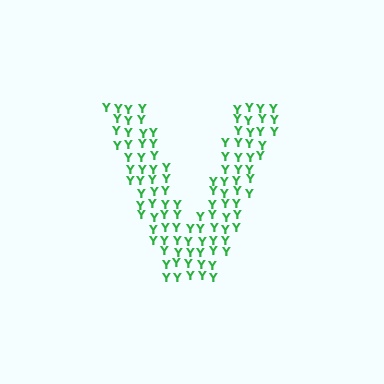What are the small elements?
The small elements are letter Y's.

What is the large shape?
The large shape is the letter V.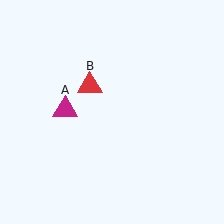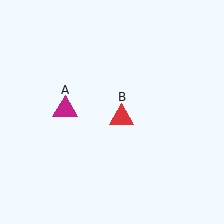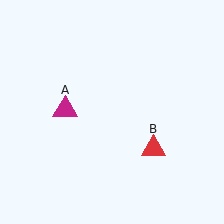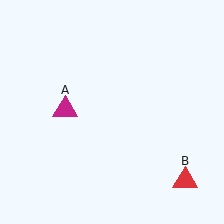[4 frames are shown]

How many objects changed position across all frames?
1 object changed position: red triangle (object B).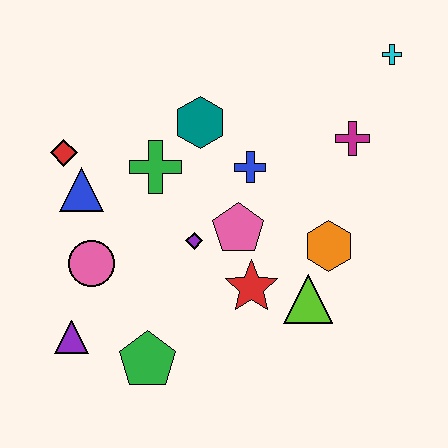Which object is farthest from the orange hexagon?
The red diamond is farthest from the orange hexagon.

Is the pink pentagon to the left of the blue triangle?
No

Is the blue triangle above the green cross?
No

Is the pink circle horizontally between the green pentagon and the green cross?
No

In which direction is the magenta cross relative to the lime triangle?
The magenta cross is above the lime triangle.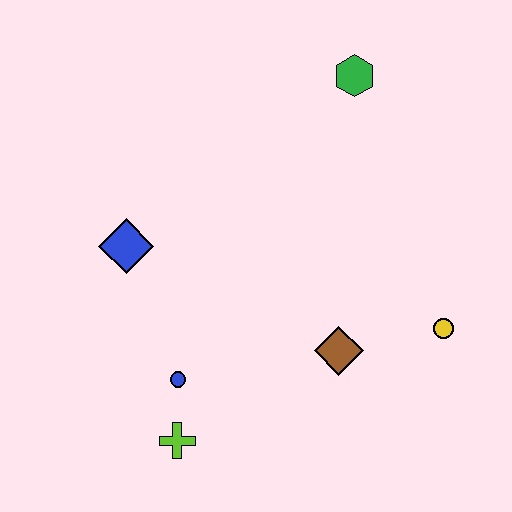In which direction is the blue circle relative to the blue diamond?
The blue circle is below the blue diamond.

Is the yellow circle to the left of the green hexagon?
No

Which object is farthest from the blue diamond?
The yellow circle is farthest from the blue diamond.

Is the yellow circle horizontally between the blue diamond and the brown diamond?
No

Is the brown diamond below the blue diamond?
Yes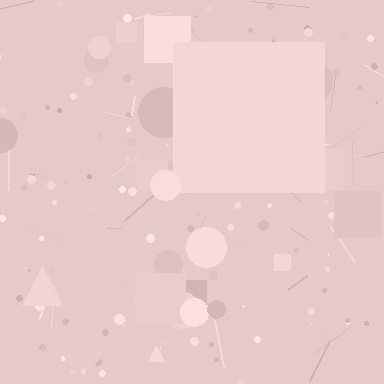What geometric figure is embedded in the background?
A square is embedded in the background.